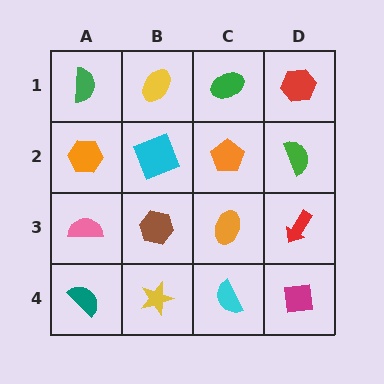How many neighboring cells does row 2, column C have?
4.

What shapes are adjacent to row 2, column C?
A green ellipse (row 1, column C), an orange ellipse (row 3, column C), a cyan square (row 2, column B), a green semicircle (row 2, column D).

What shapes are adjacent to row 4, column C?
An orange ellipse (row 3, column C), a yellow star (row 4, column B), a magenta square (row 4, column D).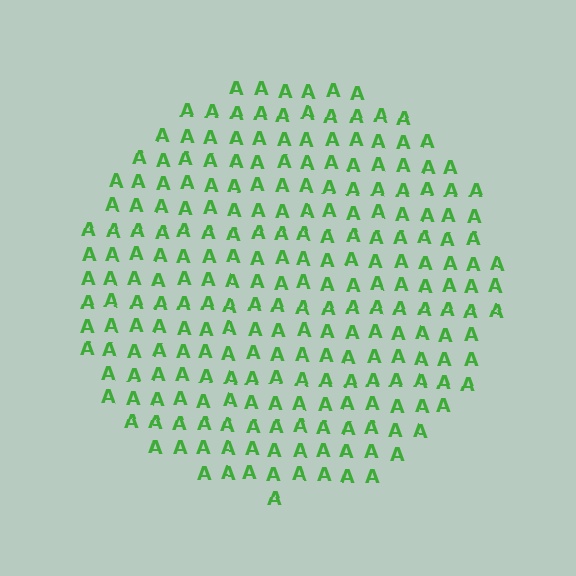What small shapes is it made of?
It is made of small letter A's.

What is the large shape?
The large shape is a circle.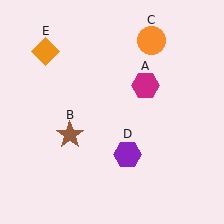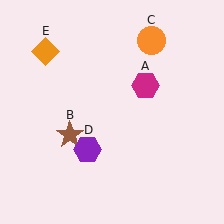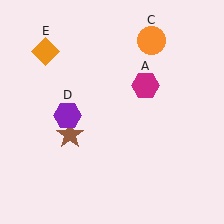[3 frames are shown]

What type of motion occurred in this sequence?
The purple hexagon (object D) rotated clockwise around the center of the scene.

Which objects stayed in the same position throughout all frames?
Magenta hexagon (object A) and brown star (object B) and orange circle (object C) and orange diamond (object E) remained stationary.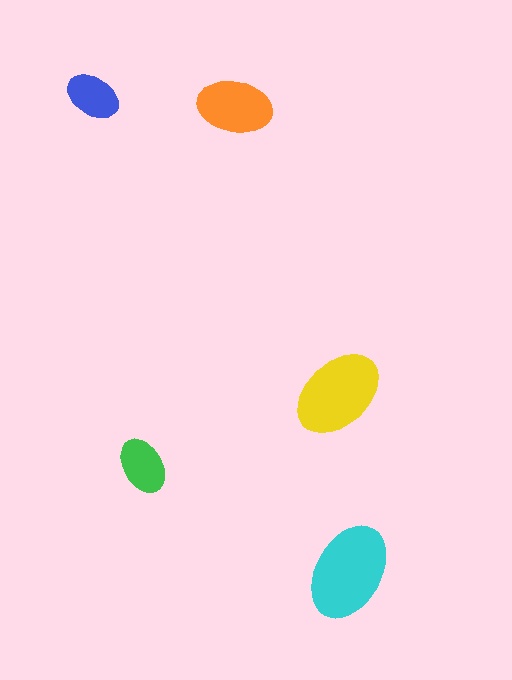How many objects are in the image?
There are 5 objects in the image.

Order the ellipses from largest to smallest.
the cyan one, the yellow one, the orange one, the green one, the blue one.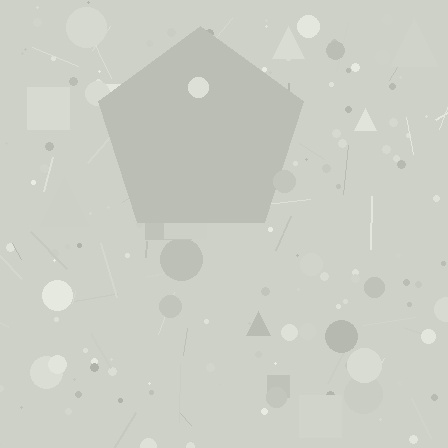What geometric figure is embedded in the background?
A pentagon is embedded in the background.